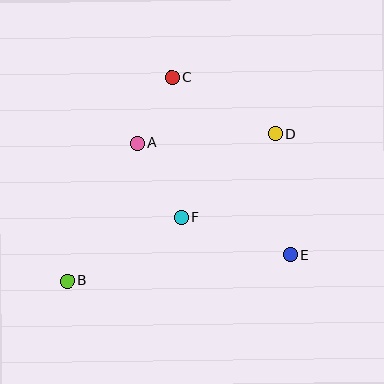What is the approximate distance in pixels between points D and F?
The distance between D and F is approximately 126 pixels.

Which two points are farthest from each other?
Points B and D are farthest from each other.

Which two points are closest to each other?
Points A and C are closest to each other.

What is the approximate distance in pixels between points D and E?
The distance between D and E is approximately 122 pixels.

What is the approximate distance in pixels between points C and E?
The distance between C and E is approximately 213 pixels.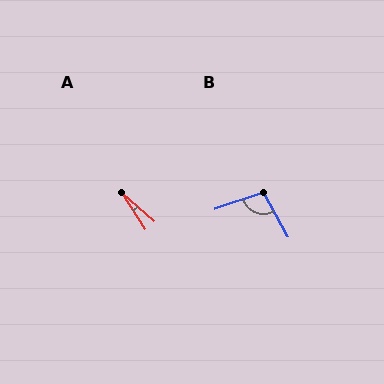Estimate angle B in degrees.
Approximately 100 degrees.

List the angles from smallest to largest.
A (16°), B (100°).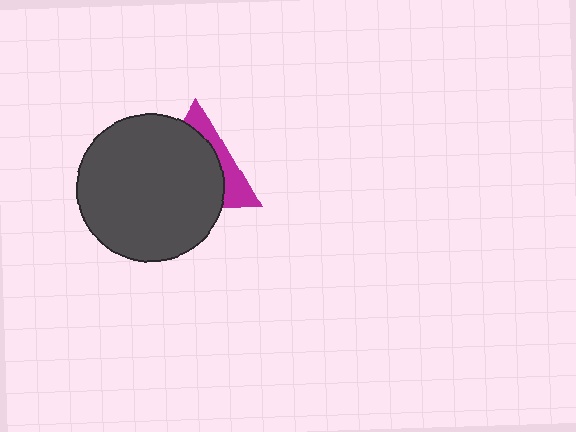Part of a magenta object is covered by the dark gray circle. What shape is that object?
It is a triangle.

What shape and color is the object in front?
The object in front is a dark gray circle.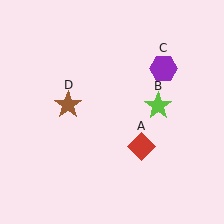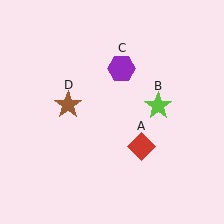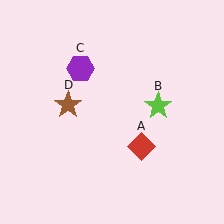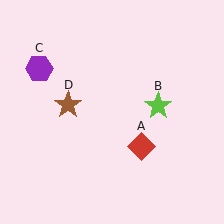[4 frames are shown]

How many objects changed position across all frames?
1 object changed position: purple hexagon (object C).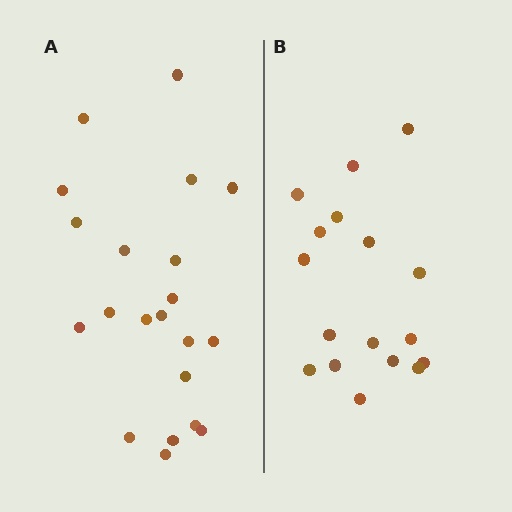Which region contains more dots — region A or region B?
Region A (the left region) has more dots.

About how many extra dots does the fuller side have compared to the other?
Region A has about 4 more dots than region B.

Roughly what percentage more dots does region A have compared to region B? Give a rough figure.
About 25% more.